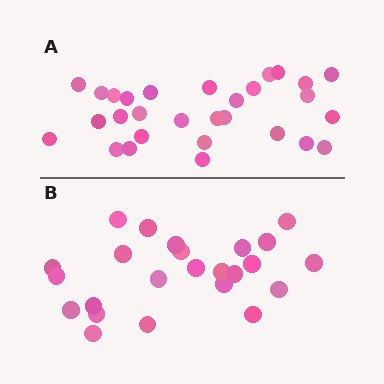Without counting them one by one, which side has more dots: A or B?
Region A (the top region) has more dots.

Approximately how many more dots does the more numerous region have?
Region A has about 5 more dots than region B.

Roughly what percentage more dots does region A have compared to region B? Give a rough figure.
About 20% more.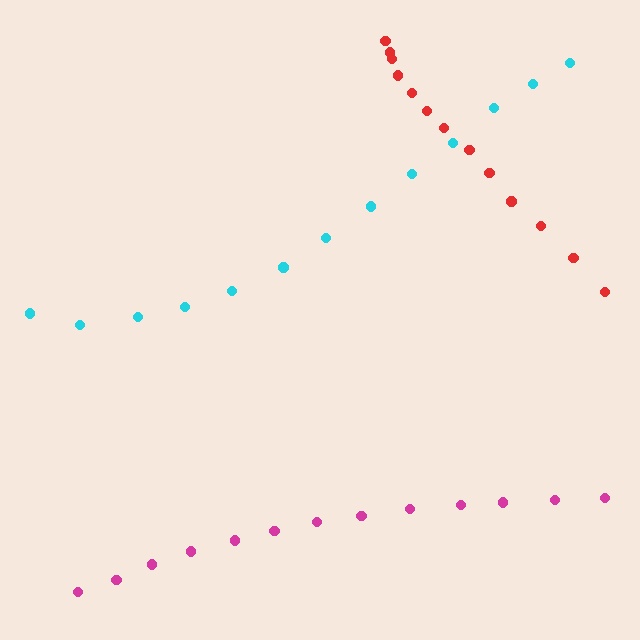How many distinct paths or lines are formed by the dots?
There are 3 distinct paths.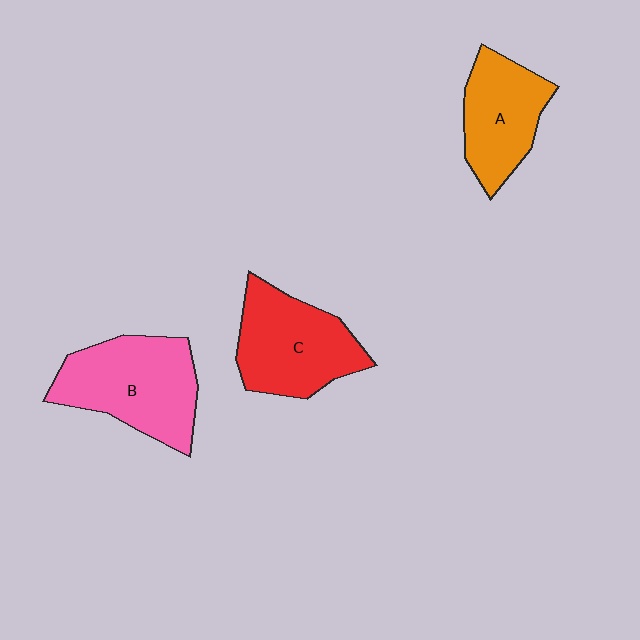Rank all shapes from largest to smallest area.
From largest to smallest: B (pink), C (red), A (orange).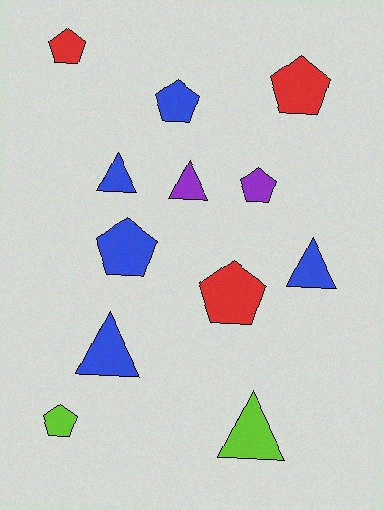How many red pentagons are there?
There are 3 red pentagons.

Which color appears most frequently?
Blue, with 5 objects.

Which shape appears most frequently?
Pentagon, with 7 objects.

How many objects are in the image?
There are 12 objects.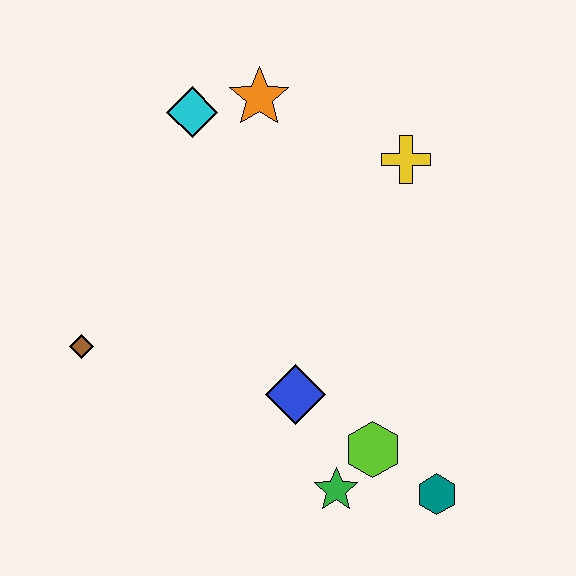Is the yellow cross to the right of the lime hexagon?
Yes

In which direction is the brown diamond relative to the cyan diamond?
The brown diamond is below the cyan diamond.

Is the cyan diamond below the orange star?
Yes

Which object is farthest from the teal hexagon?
The cyan diamond is farthest from the teal hexagon.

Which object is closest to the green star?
The lime hexagon is closest to the green star.